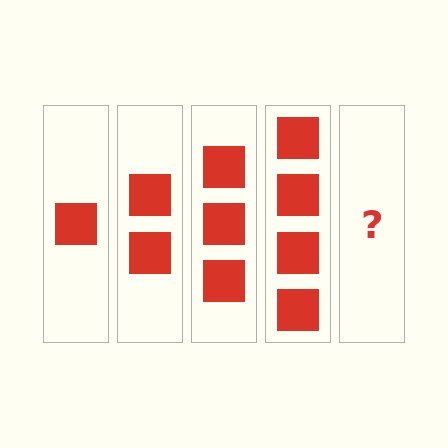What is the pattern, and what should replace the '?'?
The pattern is that each step adds one more square. The '?' should be 5 squares.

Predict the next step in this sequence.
The next step is 5 squares.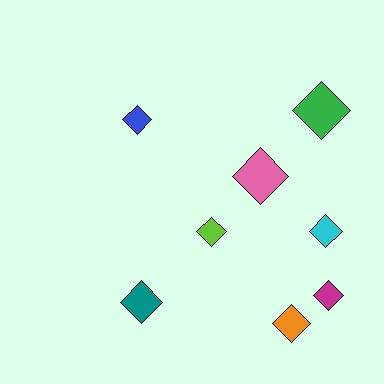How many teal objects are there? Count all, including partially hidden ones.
There is 1 teal object.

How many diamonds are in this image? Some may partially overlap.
There are 8 diamonds.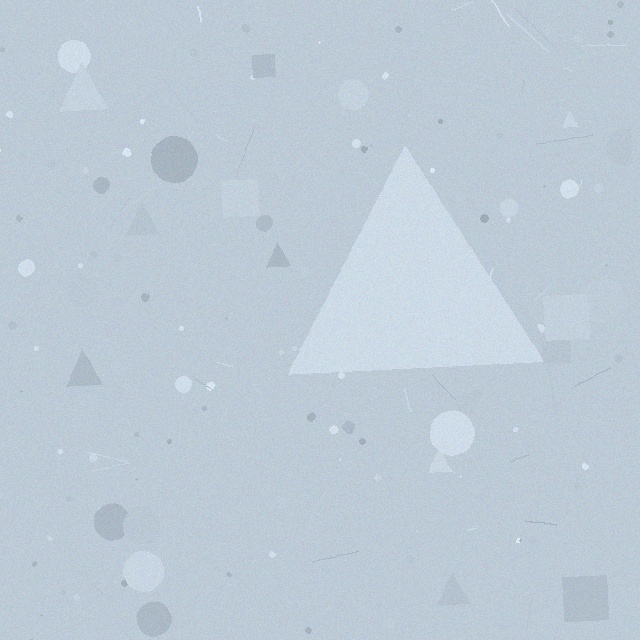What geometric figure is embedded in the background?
A triangle is embedded in the background.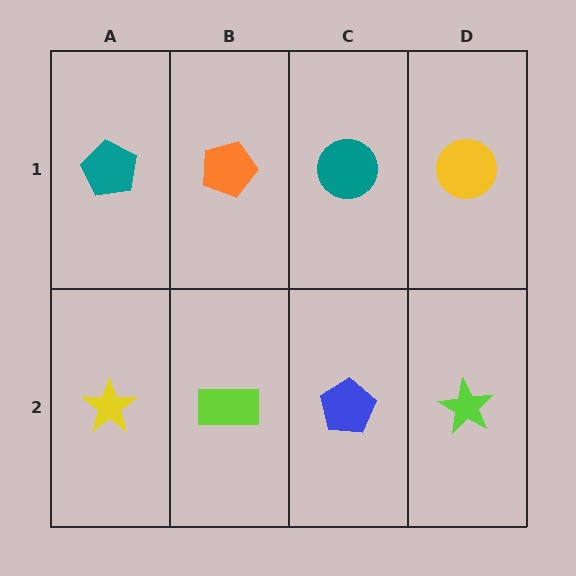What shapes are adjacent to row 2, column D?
A yellow circle (row 1, column D), a blue pentagon (row 2, column C).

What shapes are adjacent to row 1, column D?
A lime star (row 2, column D), a teal circle (row 1, column C).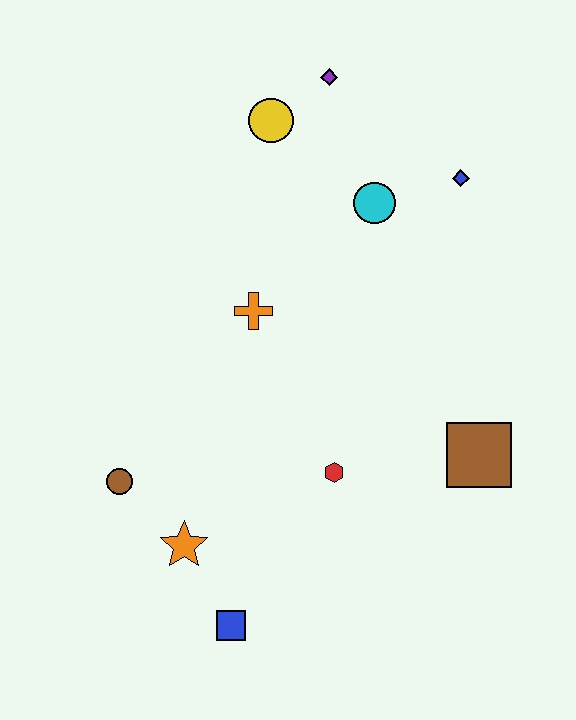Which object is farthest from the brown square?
The purple diamond is farthest from the brown square.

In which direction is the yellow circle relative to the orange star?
The yellow circle is above the orange star.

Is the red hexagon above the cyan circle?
No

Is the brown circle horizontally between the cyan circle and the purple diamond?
No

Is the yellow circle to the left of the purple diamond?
Yes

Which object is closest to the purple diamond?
The yellow circle is closest to the purple diamond.